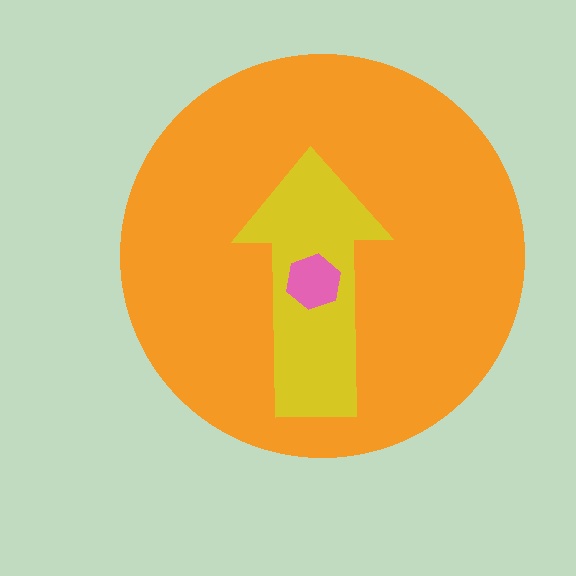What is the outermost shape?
The orange circle.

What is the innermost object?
The pink hexagon.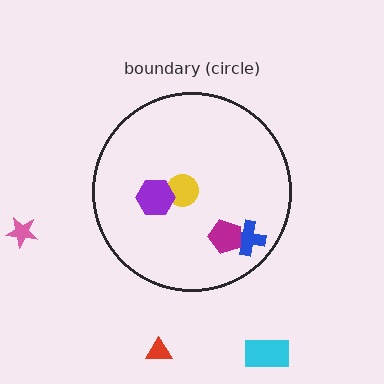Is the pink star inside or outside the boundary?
Outside.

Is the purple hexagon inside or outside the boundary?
Inside.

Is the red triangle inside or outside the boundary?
Outside.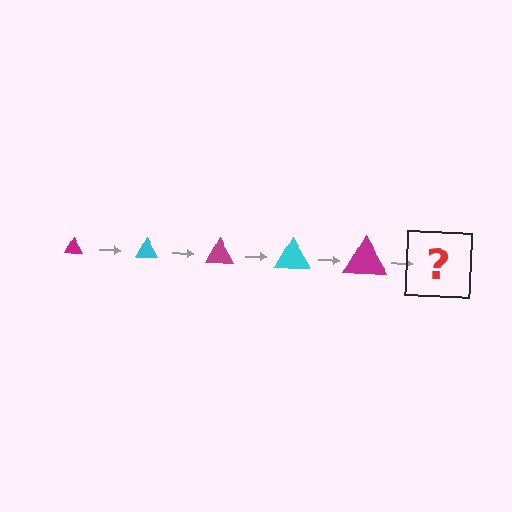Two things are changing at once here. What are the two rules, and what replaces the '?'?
The two rules are that the triangle grows larger each step and the color cycles through magenta and cyan. The '?' should be a cyan triangle, larger than the previous one.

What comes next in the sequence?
The next element should be a cyan triangle, larger than the previous one.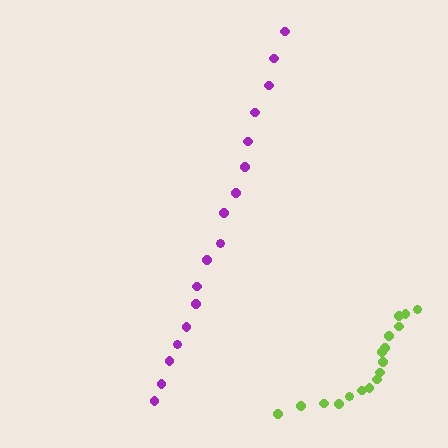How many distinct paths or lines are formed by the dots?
There are 2 distinct paths.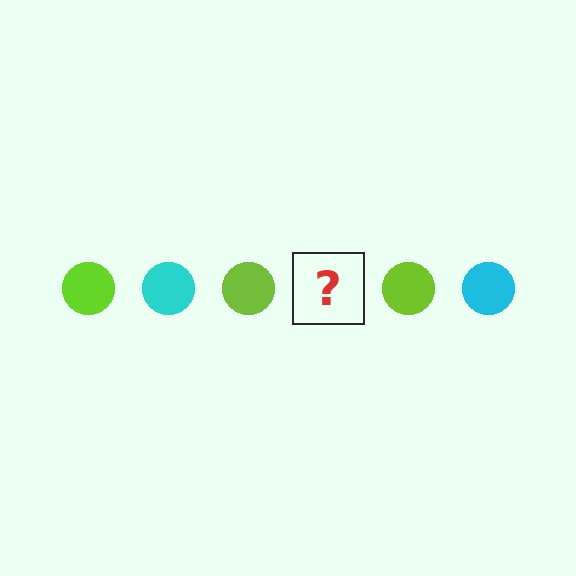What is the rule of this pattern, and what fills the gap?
The rule is that the pattern cycles through lime, cyan circles. The gap should be filled with a cyan circle.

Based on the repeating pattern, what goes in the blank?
The blank should be a cyan circle.